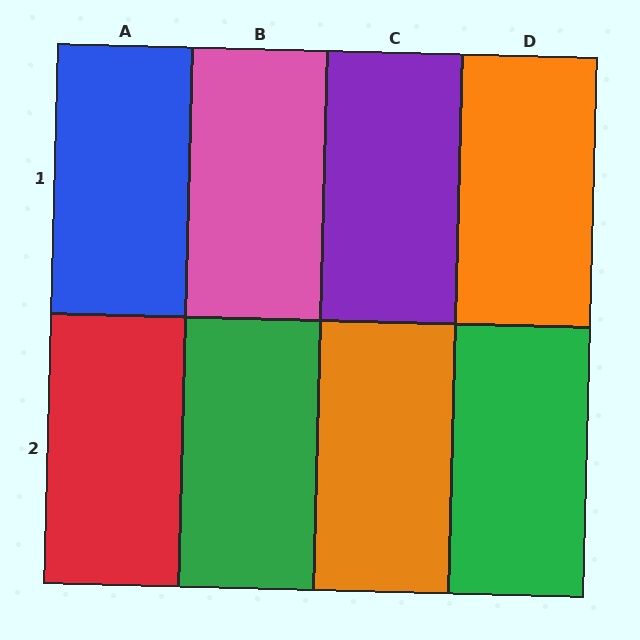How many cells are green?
2 cells are green.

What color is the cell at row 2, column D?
Green.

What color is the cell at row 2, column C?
Orange.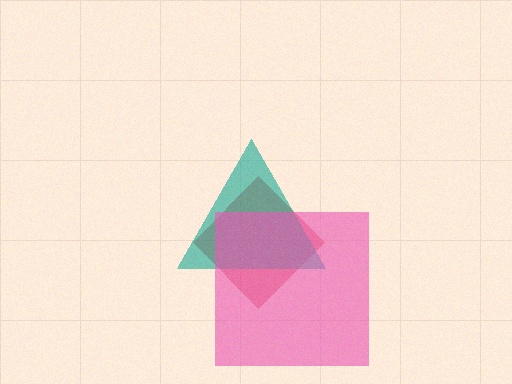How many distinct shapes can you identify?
There are 3 distinct shapes: a red diamond, a teal triangle, a pink square.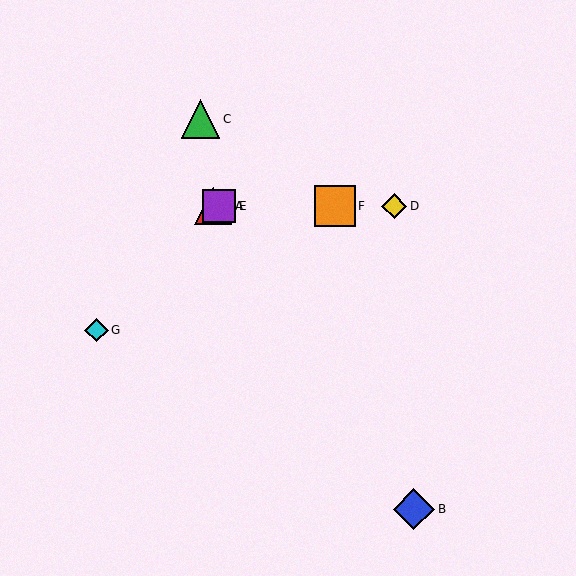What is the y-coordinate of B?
Object B is at y≈509.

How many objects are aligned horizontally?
4 objects (A, D, E, F) are aligned horizontally.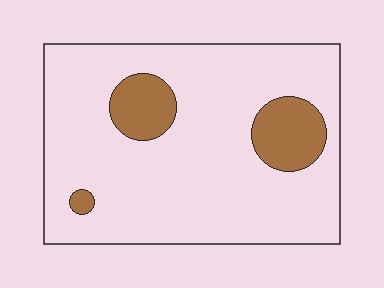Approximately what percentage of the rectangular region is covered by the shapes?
Approximately 15%.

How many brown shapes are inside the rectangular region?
3.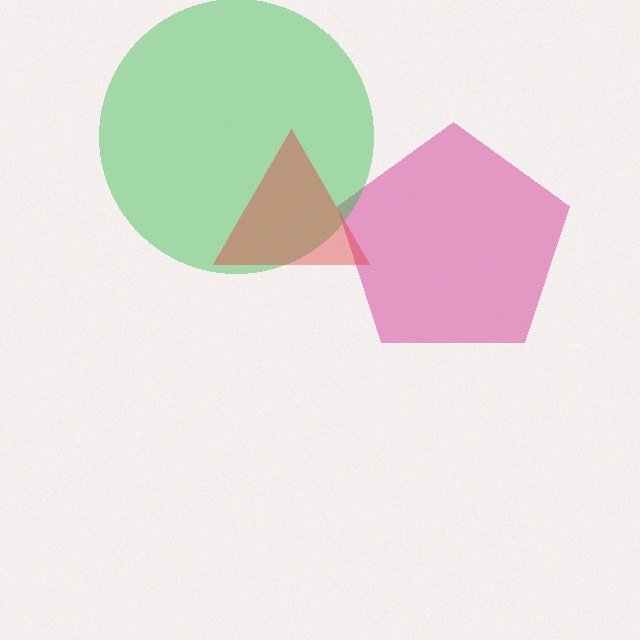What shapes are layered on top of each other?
The layered shapes are: a pink pentagon, a green circle, a red triangle.